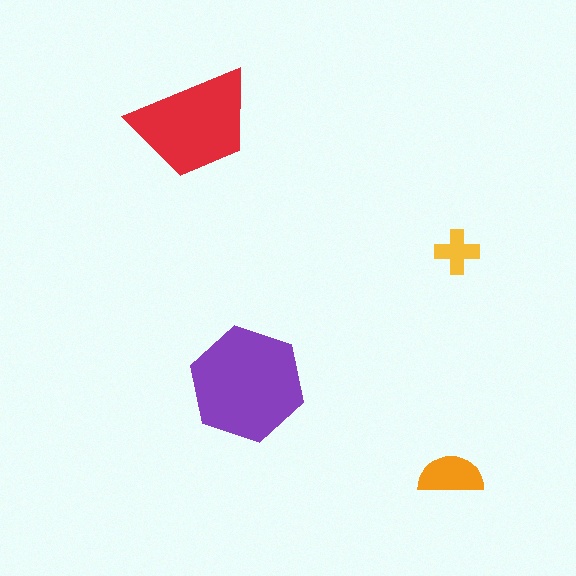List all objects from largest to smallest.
The purple hexagon, the red trapezoid, the orange semicircle, the yellow cross.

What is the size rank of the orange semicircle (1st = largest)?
3rd.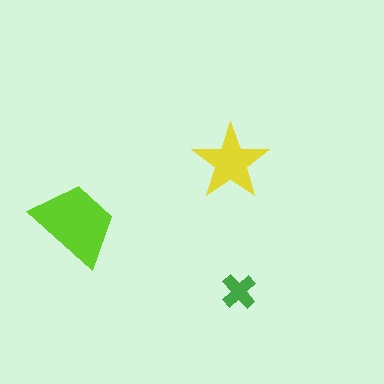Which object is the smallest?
The green cross.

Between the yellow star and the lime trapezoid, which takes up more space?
The lime trapezoid.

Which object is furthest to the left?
The lime trapezoid is leftmost.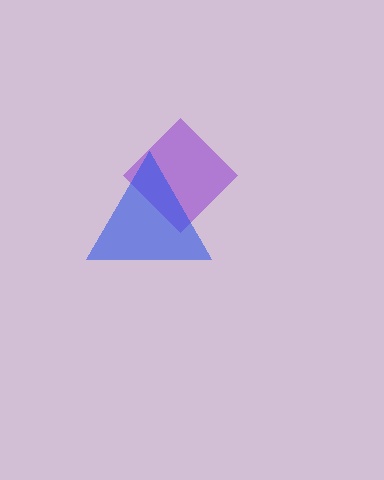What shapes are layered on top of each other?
The layered shapes are: a purple diamond, a blue triangle.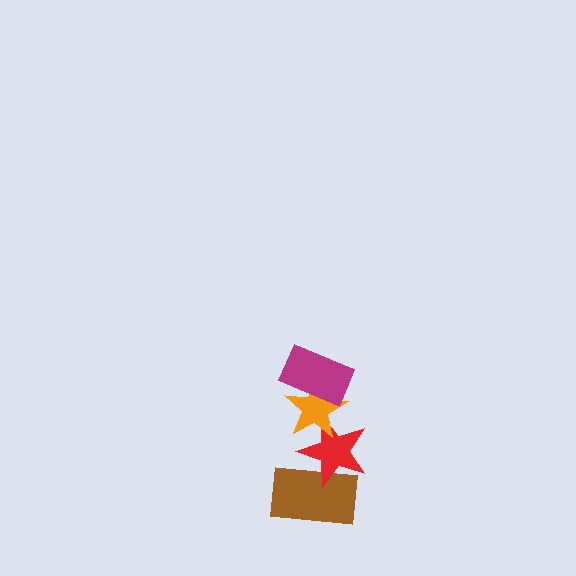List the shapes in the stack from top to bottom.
From top to bottom: the magenta rectangle, the orange star, the red star, the brown rectangle.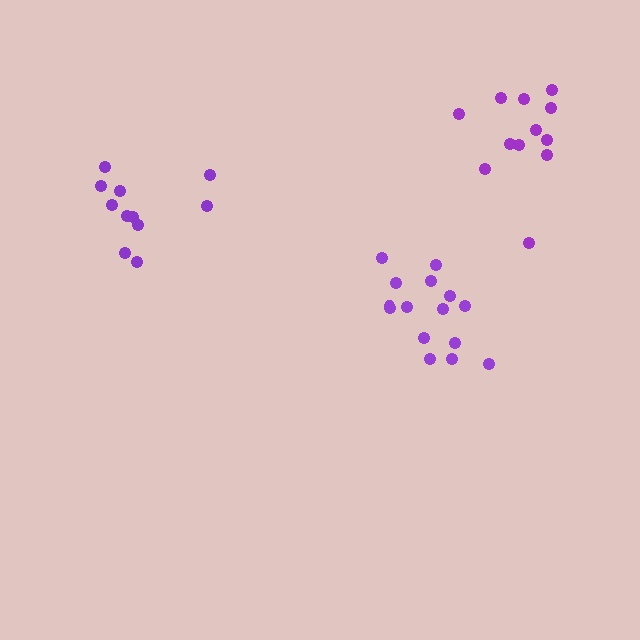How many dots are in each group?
Group 1: 11 dots, Group 2: 12 dots, Group 3: 15 dots (38 total).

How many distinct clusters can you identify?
There are 3 distinct clusters.